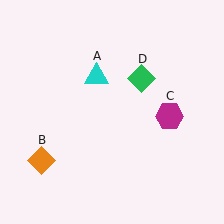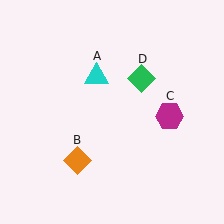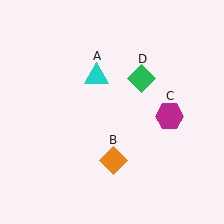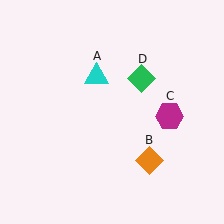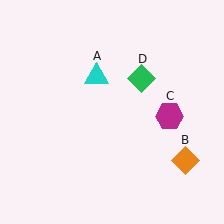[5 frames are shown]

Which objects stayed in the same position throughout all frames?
Cyan triangle (object A) and magenta hexagon (object C) and green diamond (object D) remained stationary.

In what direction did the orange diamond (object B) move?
The orange diamond (object B) moved right.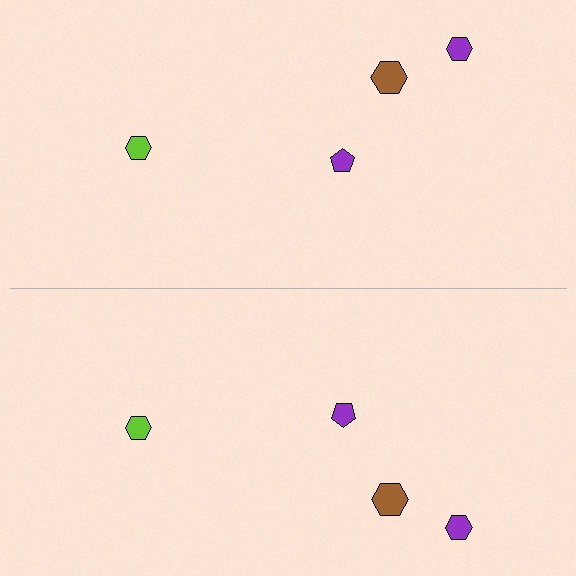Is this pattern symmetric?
Yes, this pattern has bilateral (reflection) symmetry.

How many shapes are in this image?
There are 8 shapes in this image.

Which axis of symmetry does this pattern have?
The pattern has a horizontal axis of symmetry running through the center of the image.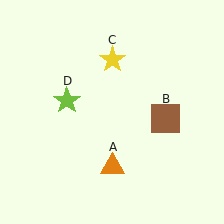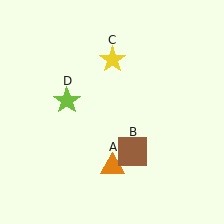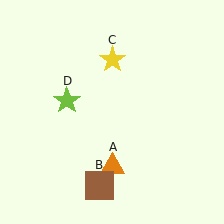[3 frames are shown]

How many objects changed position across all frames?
1 object changed position: brown square (object B).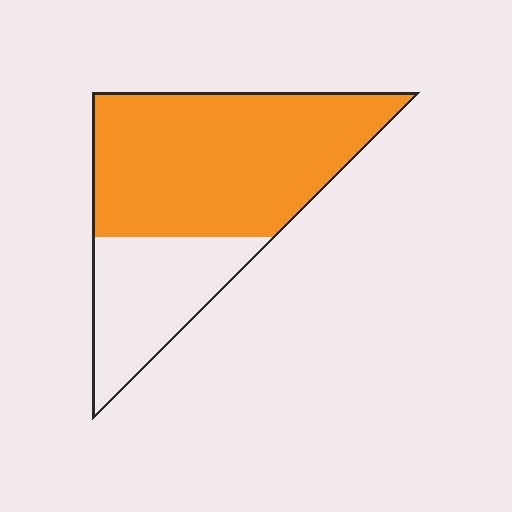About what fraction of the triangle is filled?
About two thirds (2/3).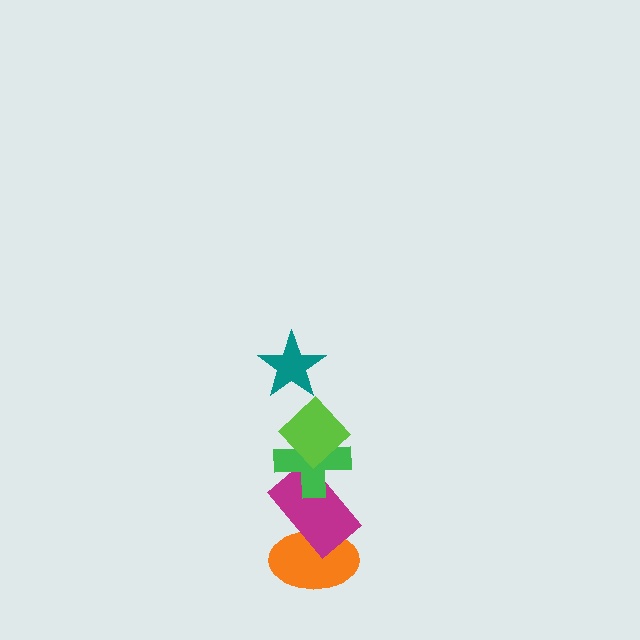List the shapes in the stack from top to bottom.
From top to bottom: the teal star, the lime diamond, the green cross, the magenta rectangle, the orange ellipse.